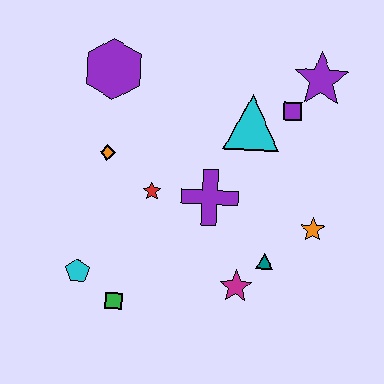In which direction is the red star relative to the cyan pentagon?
The red star is above the cyan pentagon.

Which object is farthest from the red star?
The purple star is farthest from the red star.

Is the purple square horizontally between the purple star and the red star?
Yes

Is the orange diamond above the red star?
Yes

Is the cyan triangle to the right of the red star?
Yes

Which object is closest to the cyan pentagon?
The green square is closest to the cyan pentagon.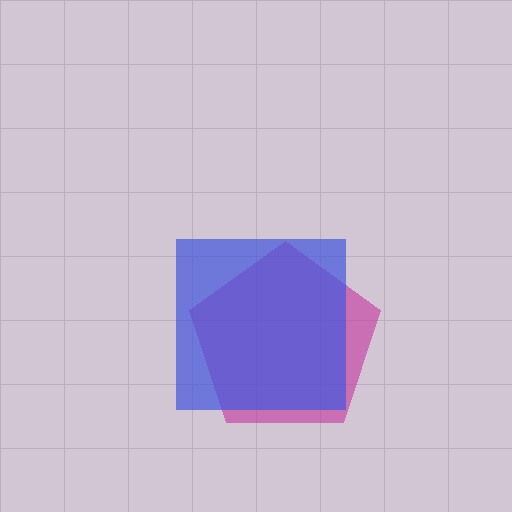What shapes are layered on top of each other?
The layered shapes are: a magenta pentagon, a blue square.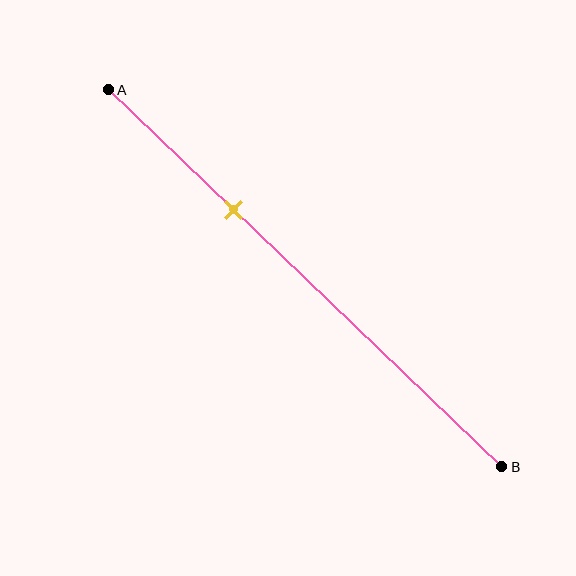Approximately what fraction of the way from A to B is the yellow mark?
The yellow mark is approximately 30% of the way from A to B.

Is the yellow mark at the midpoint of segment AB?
No, the mark is at about 30% from A, not at the 50% midpoint.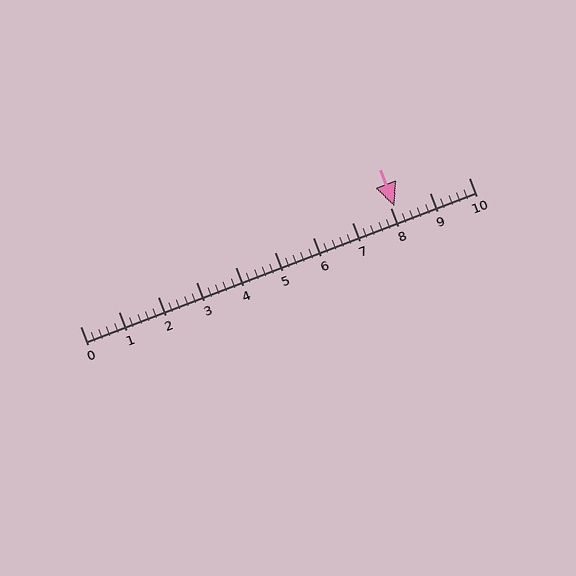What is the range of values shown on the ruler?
The ruler shows values from 0 to 10.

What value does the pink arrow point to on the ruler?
The pink arrow points to approximately 8.1.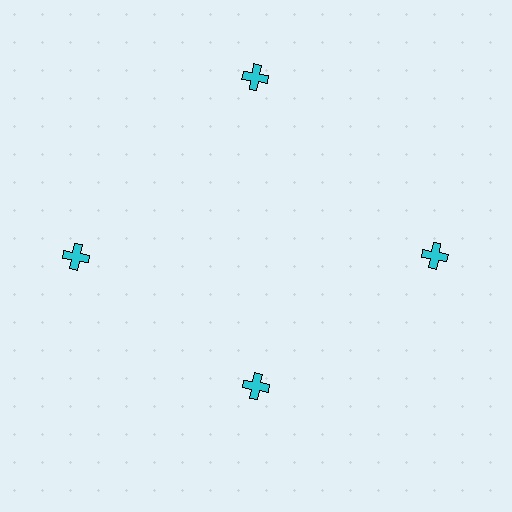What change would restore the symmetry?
The symmetry would be restored by moving it outward, back onto the ring so that all 4 crosses sit at equal angles and equal distance from the center.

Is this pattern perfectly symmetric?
No. The 4 cyan crosses are arranged in a ring, but one element near the 6 o'clock position is pulled inward toward the center, breaking the 4-fold rotational symmetry.